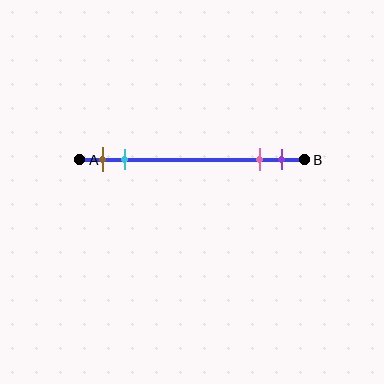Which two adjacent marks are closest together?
The pink and purple marks are the closest adjacent pair.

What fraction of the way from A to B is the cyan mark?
The cyan mark is approximately 20% (0.2) of the way from A to B.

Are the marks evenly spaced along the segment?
No, the marks are not evenly spaced.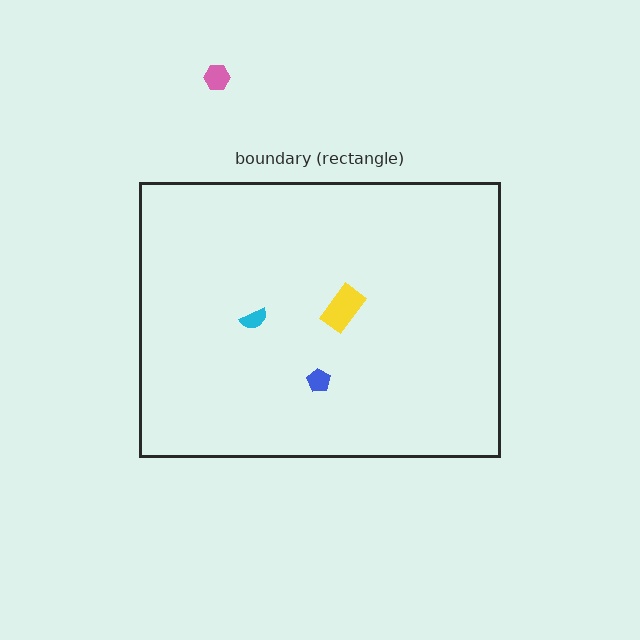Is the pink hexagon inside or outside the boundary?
Outside.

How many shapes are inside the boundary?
3 inside, 1 outside.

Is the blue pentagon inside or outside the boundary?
Inside.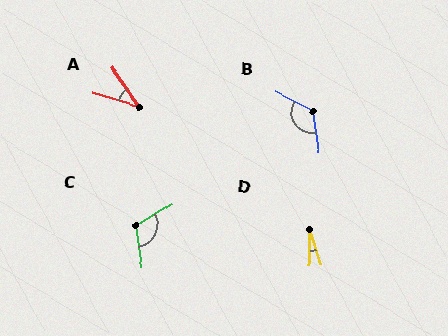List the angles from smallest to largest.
D (17°), A (38°), C (113°), B (127°).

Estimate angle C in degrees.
Approximately 113 degrees.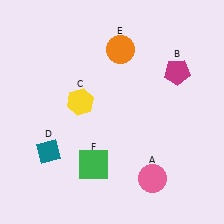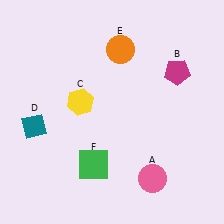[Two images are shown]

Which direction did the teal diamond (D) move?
The teal diamond (D) moved up.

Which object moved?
The teal diamond (D) moved up.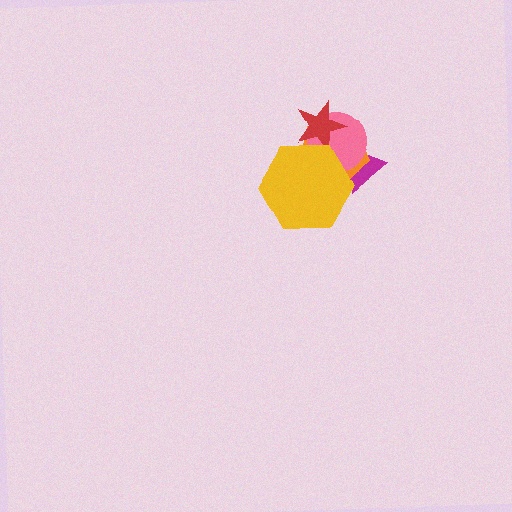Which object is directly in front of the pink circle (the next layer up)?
The red star is directly in front of the pink circle.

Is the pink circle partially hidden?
Yes, it is partially covered by another shape.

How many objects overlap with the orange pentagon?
4 objects overlap with the orange pentagon.